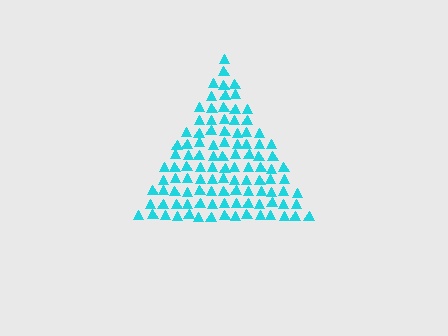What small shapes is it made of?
It is made of small triangles.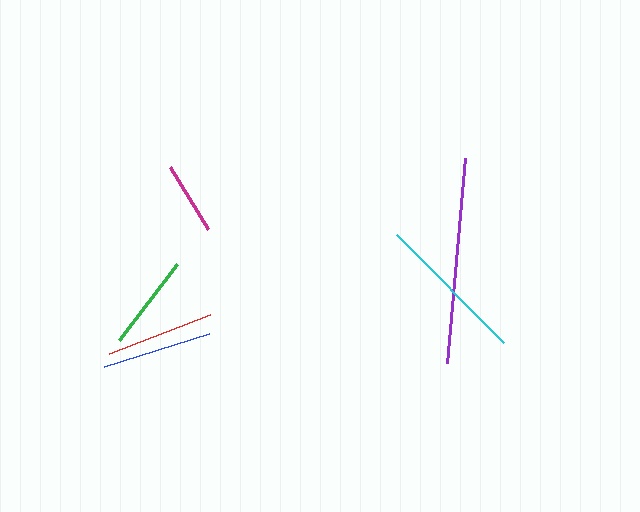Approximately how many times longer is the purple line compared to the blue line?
The purple line is approximately 1.9 times the length of the blue line.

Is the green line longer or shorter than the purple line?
The purple line is longer than the green line.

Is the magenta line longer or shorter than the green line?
The green line is longer than the magenta line.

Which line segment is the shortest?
The magenta line is the shortest at approximately 73 pixels.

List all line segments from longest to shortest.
From longest to shortest: purple, cyan, blue, red, green, magenta.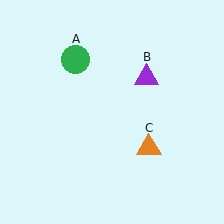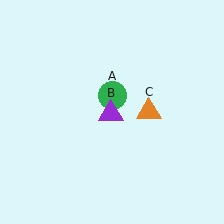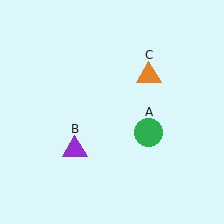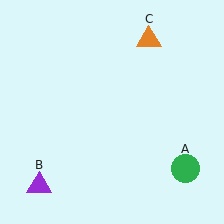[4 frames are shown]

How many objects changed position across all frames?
3 objects changed position: green circle (object A), purple triangle (object B), orange triangle (object C).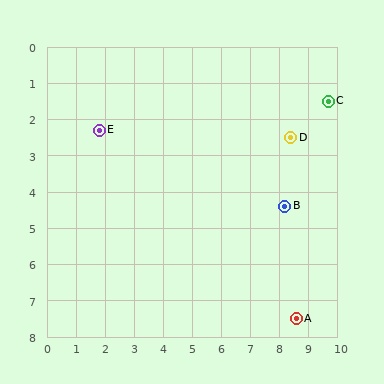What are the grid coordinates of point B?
Point B is at approximately (8.2, 4.4).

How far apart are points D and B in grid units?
Points D and B are about 1.9 grid units apart.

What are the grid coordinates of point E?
Point E is at approximately (1.8, 2.3).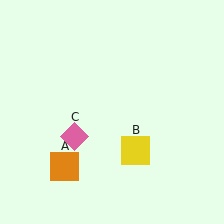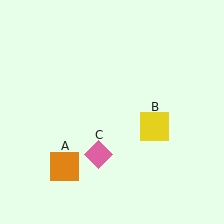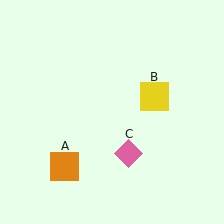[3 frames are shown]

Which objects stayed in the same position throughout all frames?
Orange square (object A) remained stationary.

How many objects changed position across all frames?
2 objects changed position: yellow square (object B), pink diamond (object C).